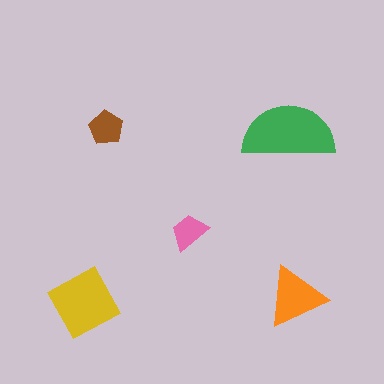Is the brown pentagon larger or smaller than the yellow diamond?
Smaller.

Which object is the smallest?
The pink trapezoid.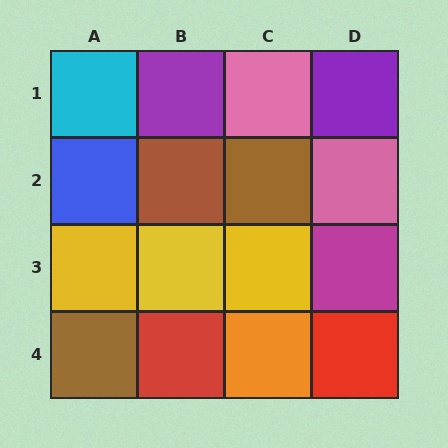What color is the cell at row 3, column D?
Magenta.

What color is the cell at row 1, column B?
Purple.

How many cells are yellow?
3 cells are yellow.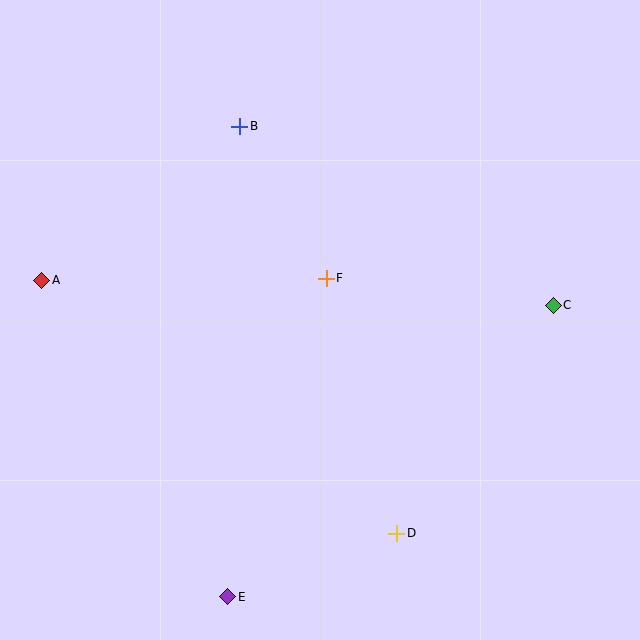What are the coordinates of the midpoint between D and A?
The midpoint between D and A is at (219, 407).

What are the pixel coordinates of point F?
Point F is at (326, 278).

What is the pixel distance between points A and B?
The distance between A and B is 251 pixels.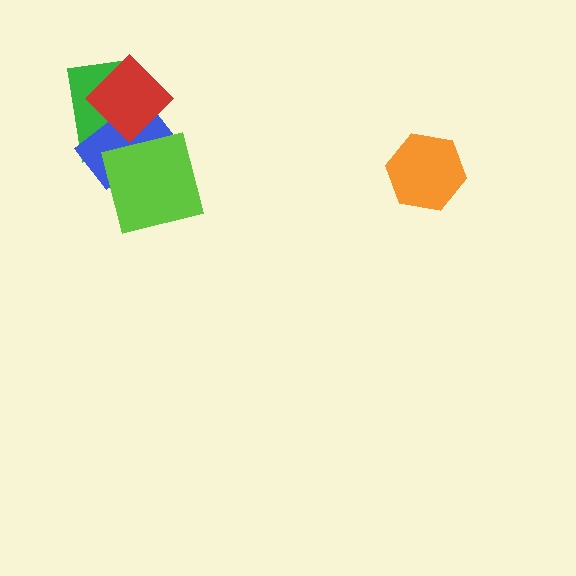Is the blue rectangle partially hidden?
Yes, it is partially covered by another shape.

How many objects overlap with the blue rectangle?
3 objects overlap with the blue rectangle.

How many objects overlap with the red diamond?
2 objects overlap with the red diamond.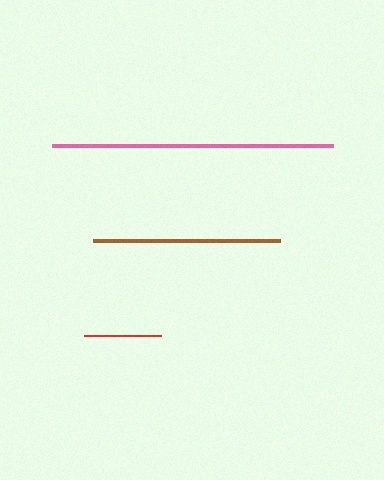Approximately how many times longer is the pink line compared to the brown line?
The pink line is approximately 1.5 times the length of the brown line.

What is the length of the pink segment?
The pink segment is approximately 281 pixels long.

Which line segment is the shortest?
The red line is the shortest at approximately 77 pixels.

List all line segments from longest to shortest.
From longest to shortest: pink, brown, red.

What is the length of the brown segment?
The brown segment is approximately 187 pixels long.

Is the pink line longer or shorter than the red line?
The pink line is longer than the red line.